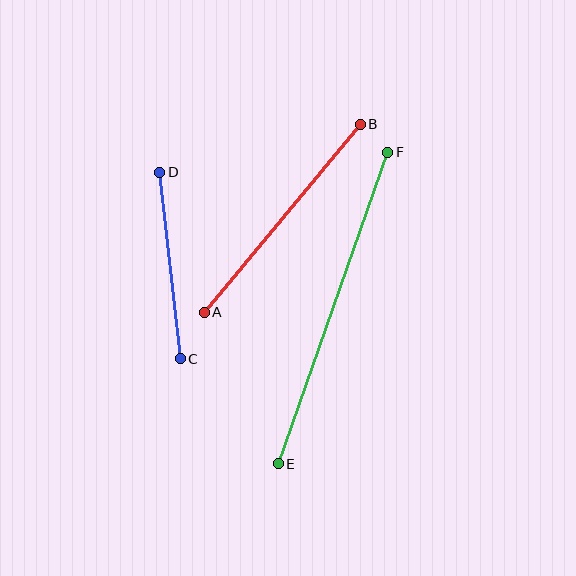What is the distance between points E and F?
The distance is approximately 330 pixels.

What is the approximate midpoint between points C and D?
The midpoint is at approximately (170, 265) pixels.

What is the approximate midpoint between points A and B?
The midpoint is at approximately (282, 218) pixels.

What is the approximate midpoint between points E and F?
The midpoint is at approximately (333, 308) pixels.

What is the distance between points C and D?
The distance is approximately 187 pixels.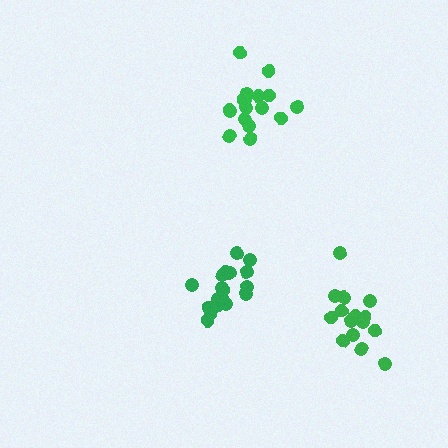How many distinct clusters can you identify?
There are 3 distinct clusters.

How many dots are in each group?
Group 1: 19 dots, Group 2: 16 dots, Group 3: 18 dots (53 total).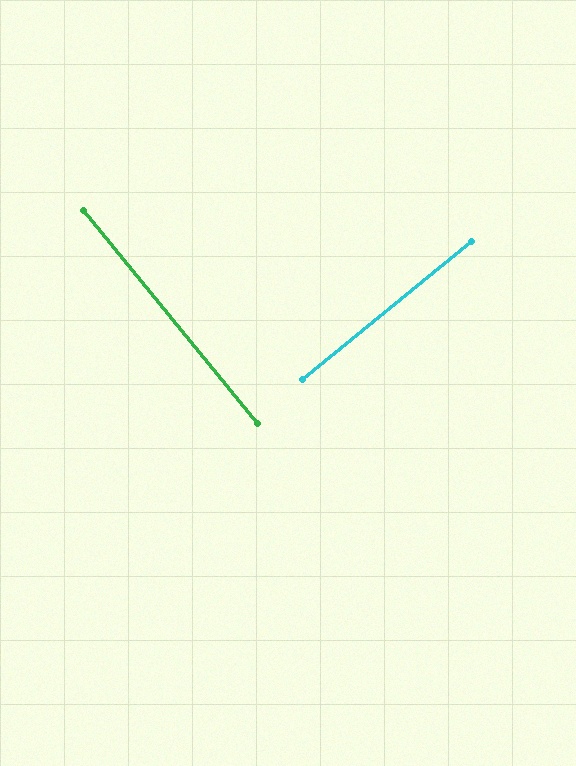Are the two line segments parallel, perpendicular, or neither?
Perpendicular — they meet at approximately 90°.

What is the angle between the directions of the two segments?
Approximately 90 degrees.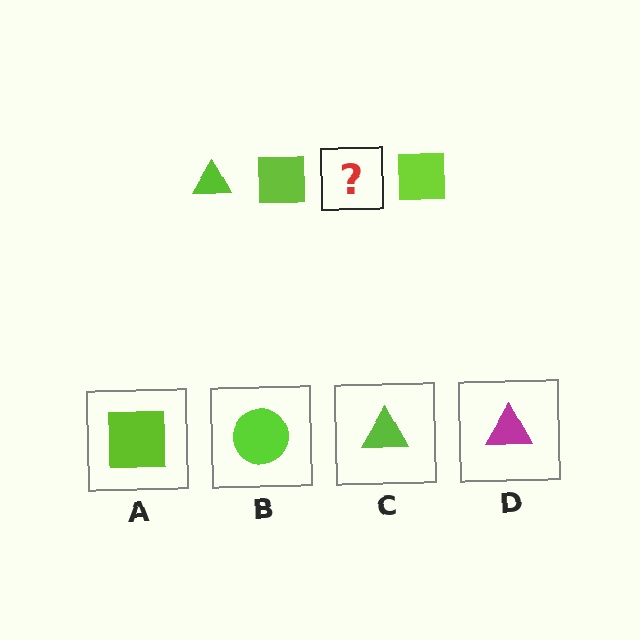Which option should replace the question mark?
Option C.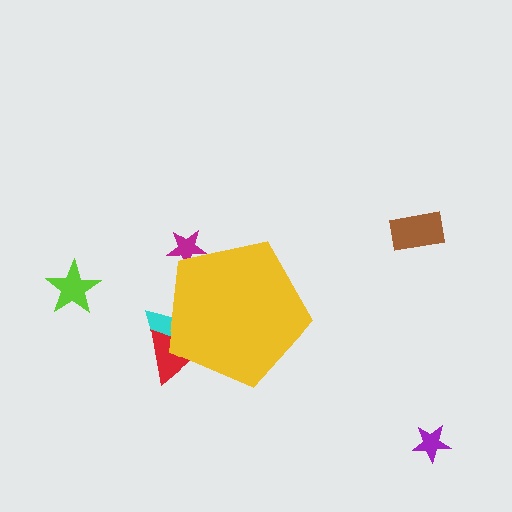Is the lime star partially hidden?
No, the lime star is fully visible.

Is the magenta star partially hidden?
Yes, the magenta star is partially hidden behind the yellow pentagon.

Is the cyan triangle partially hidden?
Yes, the cyan triangle is partially hidden behind the yellow pentagon.